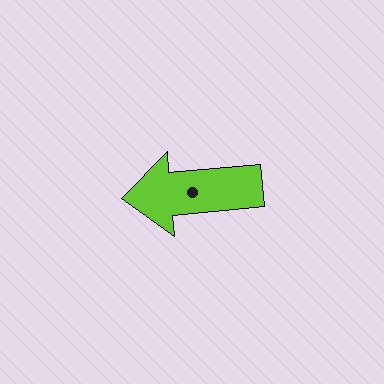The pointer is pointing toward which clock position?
Roughly 9 o'clock.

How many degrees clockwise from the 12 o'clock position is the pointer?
Approximately 265 degrees.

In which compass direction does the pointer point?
West.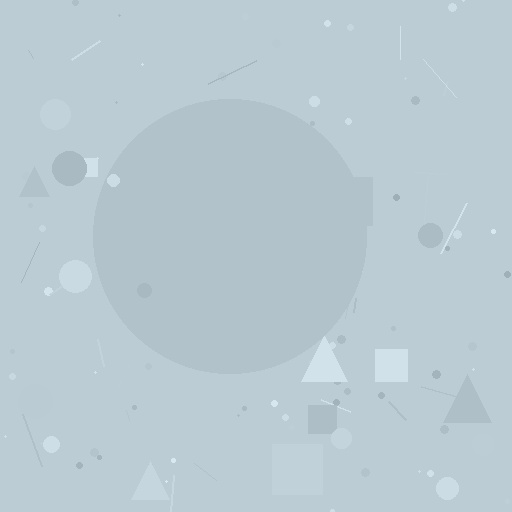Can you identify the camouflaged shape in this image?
The camouflaged shape is a circle.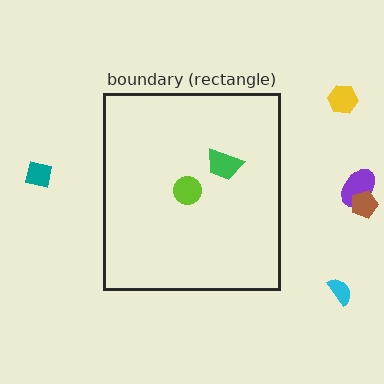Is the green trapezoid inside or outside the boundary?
Inside.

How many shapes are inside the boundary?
2 inside, 5 outside.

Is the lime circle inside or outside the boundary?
Inside.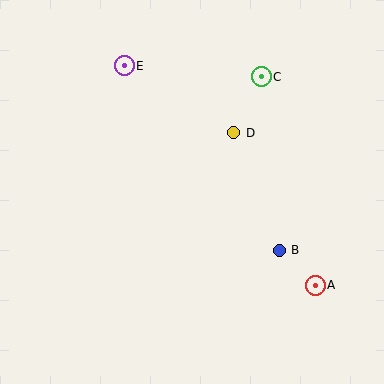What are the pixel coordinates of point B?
Point B is at (279, 250).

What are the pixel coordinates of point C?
Point C is at (261, 77).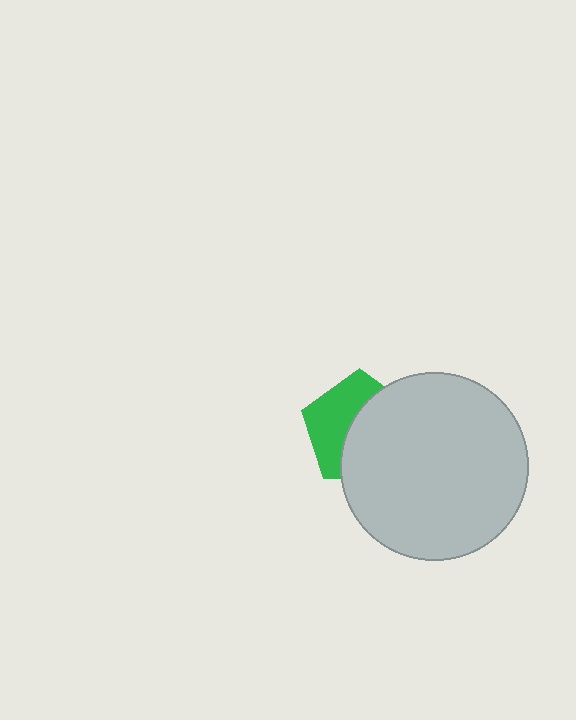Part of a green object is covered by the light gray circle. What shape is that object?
It is a pentagon.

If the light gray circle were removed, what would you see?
You would see the complete green pentagon.